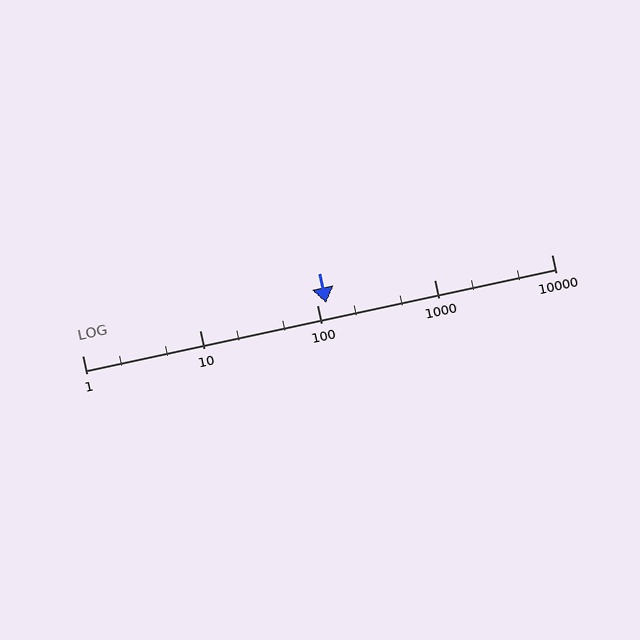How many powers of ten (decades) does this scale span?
The scale spans 4 decades, from 1 to 10000.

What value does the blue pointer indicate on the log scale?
The pointer indicates approximately 120.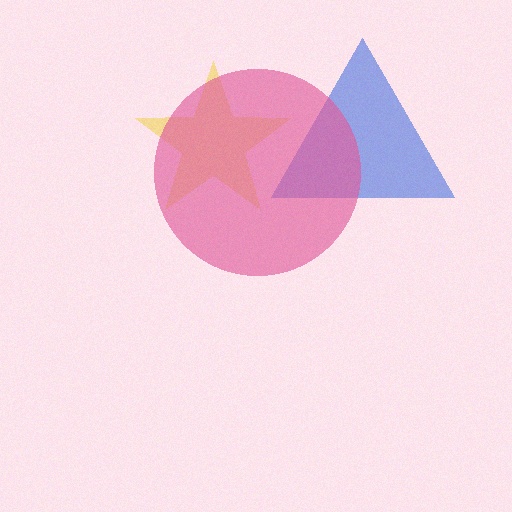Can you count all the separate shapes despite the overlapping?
Yes, there are 3 separate shapes.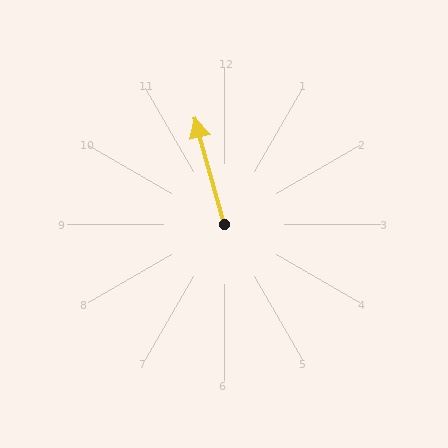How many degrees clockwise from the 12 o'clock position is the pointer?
Approximately 345 degrees.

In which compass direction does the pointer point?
North.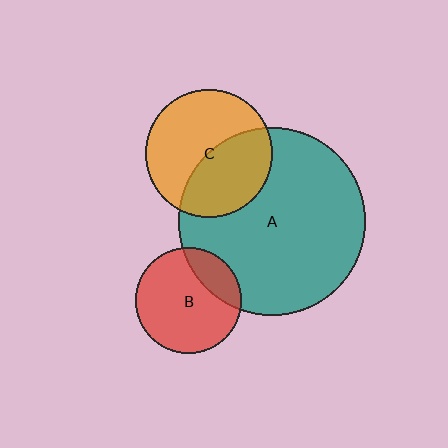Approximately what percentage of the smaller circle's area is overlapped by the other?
Approximately 20%.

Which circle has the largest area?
Circle A (teal).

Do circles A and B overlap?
Yes.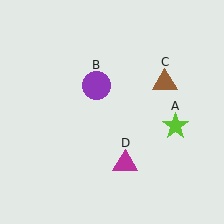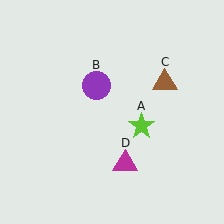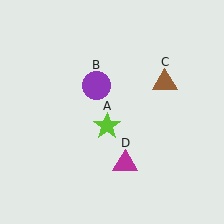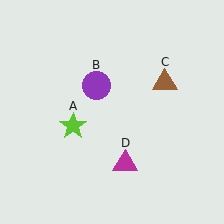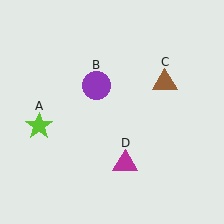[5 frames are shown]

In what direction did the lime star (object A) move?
The lime star (object A) moved left.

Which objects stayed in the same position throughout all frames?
Purple circle (object B) and brown triangle (object C) and magenta triangle (object D) remained stationary.